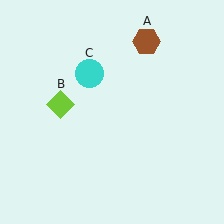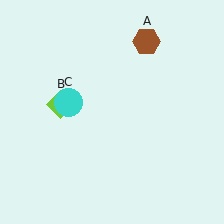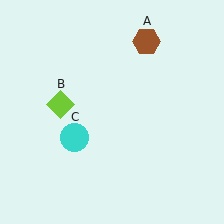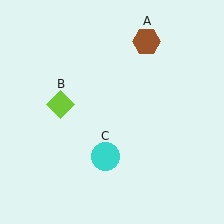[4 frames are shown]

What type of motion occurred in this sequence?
The cyan circle (object C) rotated counterclockwise around the center of the scene.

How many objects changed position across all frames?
1 object changed position: cyan circle (object C).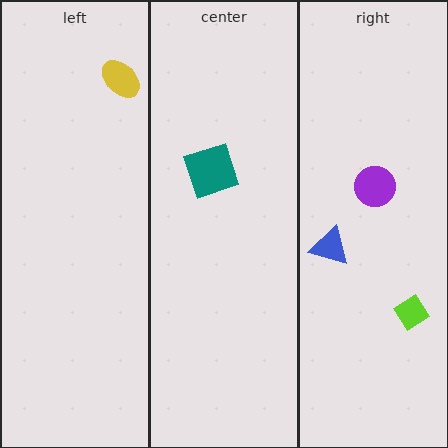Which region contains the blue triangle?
The right region.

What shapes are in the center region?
The teal square.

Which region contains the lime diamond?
The right region.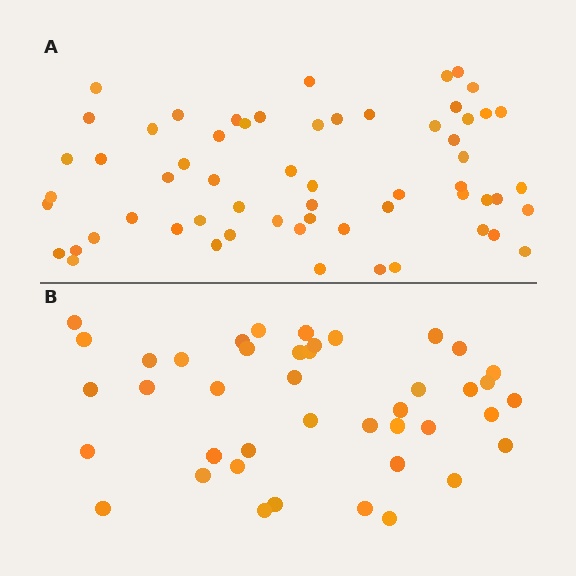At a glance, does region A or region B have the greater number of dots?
Region A (the top region) has more dots.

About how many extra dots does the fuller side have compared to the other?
Region A has approximately 20 more dots than region B.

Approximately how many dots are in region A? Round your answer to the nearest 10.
About 60 dots.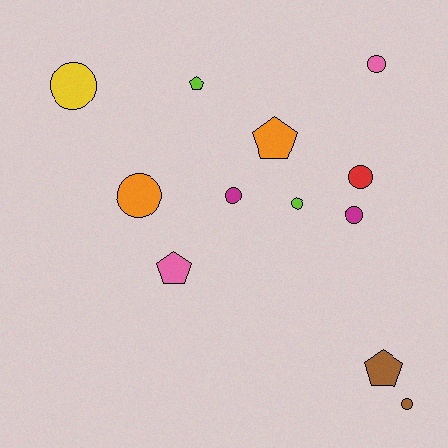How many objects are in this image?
There are 12 objects.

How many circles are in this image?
There are 8 circles.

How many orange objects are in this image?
There are 2 orange objects.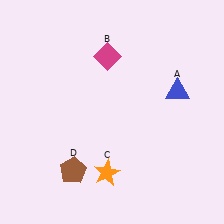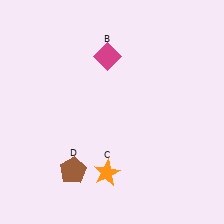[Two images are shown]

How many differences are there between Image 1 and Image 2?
There is 1 difference between the two images.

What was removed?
The blue triangle (A) was removed in Image 2.